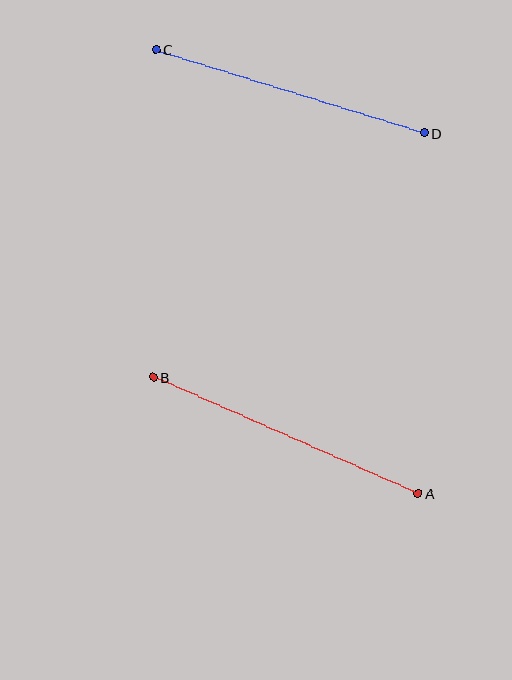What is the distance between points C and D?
The distance is approximately 281 pixels.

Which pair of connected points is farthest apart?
Points A and B are farthest apart.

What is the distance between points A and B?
The distance is approximately 289 pixels.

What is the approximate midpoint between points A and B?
The midpoint is at approximately (286, 435) pixels.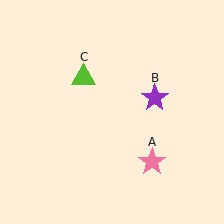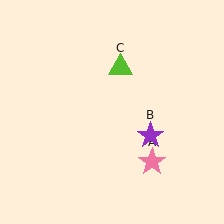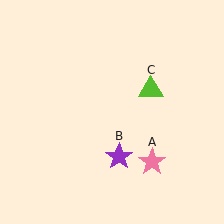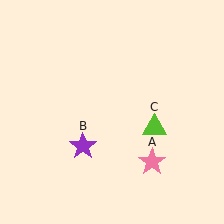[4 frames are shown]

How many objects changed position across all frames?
2 objects changed position: purple star (object B), lime triangle (object C).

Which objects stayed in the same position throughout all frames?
Pink star (object A) remained stationary.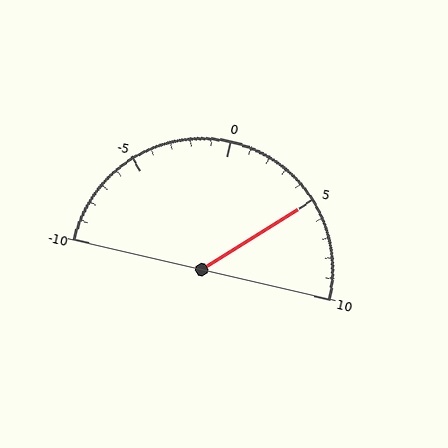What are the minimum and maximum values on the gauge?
The gauge ranges from -10 to 10.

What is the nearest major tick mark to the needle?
The nearest major tick mark is 5.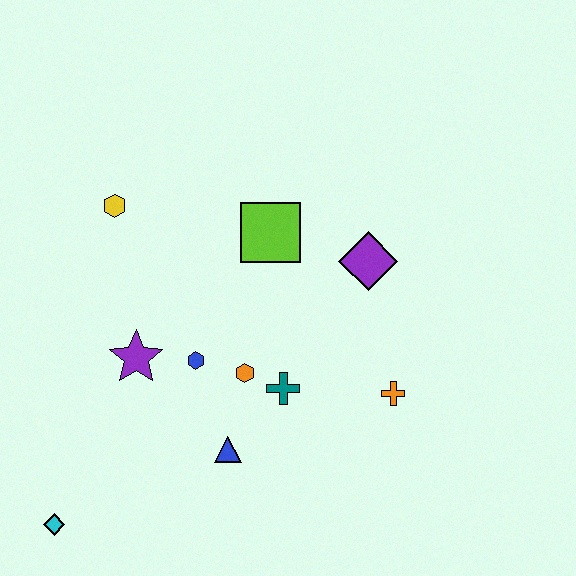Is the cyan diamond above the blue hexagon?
No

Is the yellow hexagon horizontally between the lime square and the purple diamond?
No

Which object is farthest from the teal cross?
The cyan diamond is farthest from the teal cross.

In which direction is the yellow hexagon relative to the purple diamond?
The yellow hexagon is to the left of the purple diamond.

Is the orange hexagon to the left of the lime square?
Yes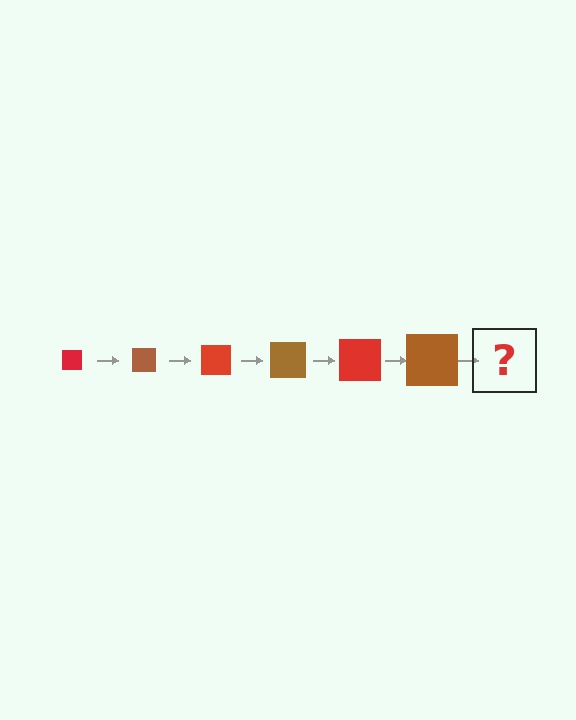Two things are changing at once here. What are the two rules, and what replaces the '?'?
The two rules are that the square grows larger each step and the color cycles through red and brown. The '?' should be a red square, larger than the previous one.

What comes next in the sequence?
The next element should be a red square, larger than the previous one.